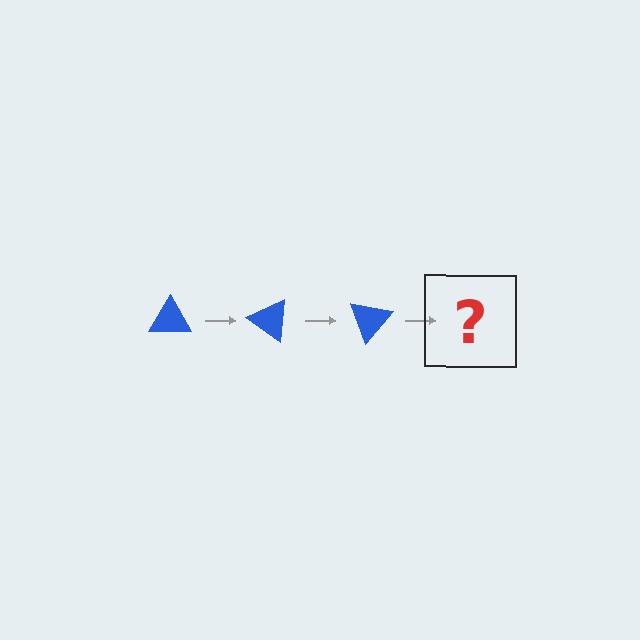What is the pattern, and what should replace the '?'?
The pattern is that the triangle rotates 35 degrees each step. The '?' should be a blue triangle rotated 105 degrees.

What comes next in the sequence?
The next element should be a blue triangle rotated 105 degrees.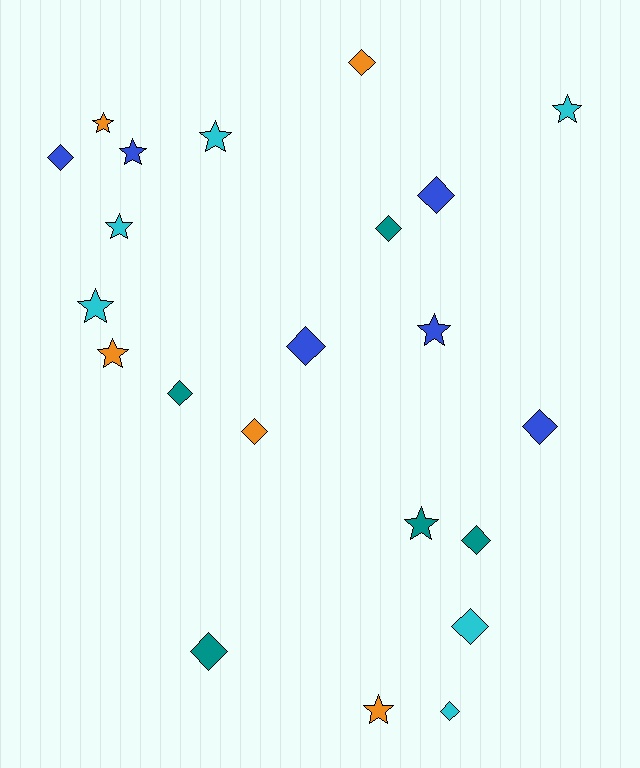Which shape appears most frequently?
Diamond, with 12 objects.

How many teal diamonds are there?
There are 4 teal diamonds.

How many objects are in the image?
There are 22 objects.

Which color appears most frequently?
Blue, with 6 objects.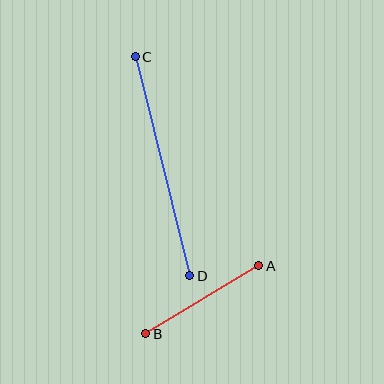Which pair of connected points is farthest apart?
Points C and D are farthest apart.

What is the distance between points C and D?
The distance is approximately 226 pixels.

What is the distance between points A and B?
The distance is approximately 132 pixels.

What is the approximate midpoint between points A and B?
The midpoint is at approximately (202, 300) pixels.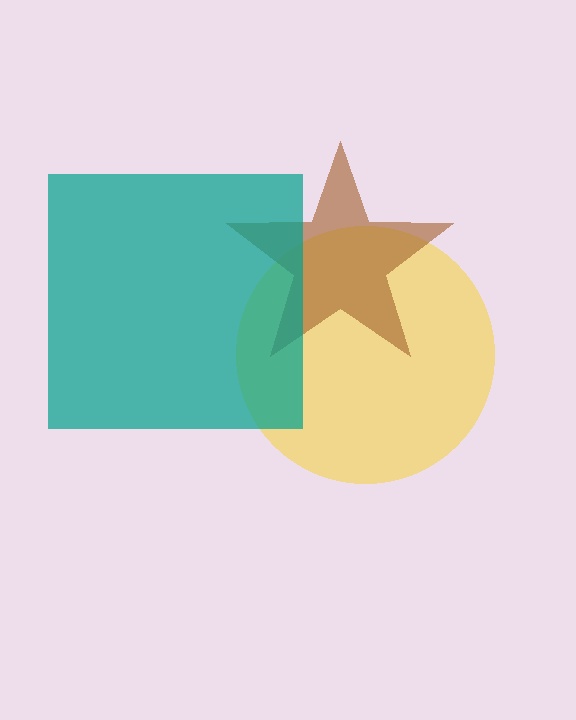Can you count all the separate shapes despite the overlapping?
Yes, there are 3 separate shapes.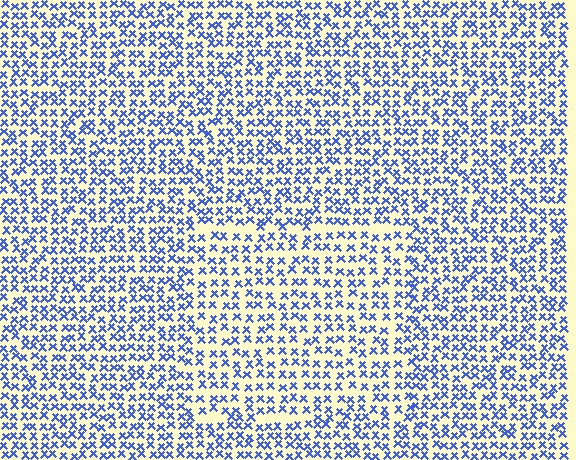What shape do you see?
I see a rectangle.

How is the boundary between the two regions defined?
The boundary is defined by a change in element density (approximately 1.4x ratio). All elements are the same color, size, and shape.